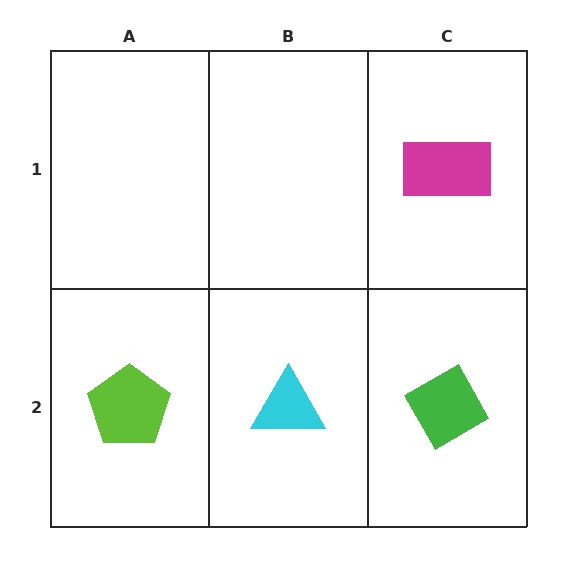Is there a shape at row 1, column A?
No, that cell is empty.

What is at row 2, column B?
A cyan triangle.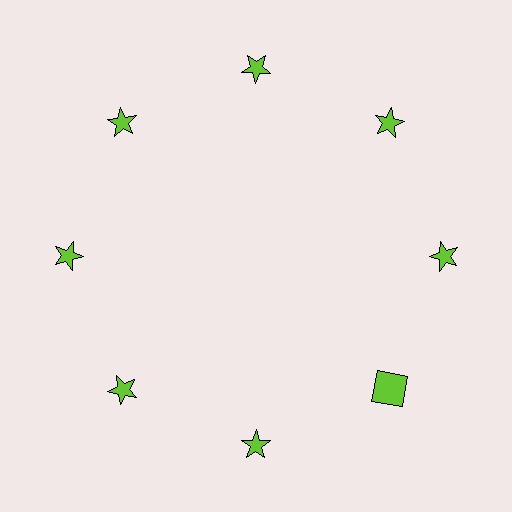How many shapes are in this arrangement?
There are 8 shapes arranged in a ring pattern.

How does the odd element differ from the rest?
It has a different shape: square instead of star.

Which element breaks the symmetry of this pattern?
The lime square at roughly the 4 o'clock position breaks the symmetry. All other shapes are lime stars.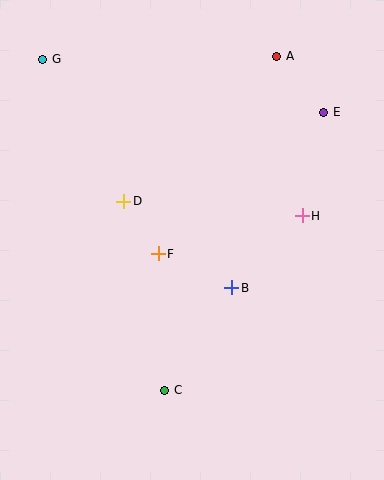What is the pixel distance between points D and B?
The distance between D and B is 139 pixels.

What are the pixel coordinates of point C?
Point C is at (165, 390).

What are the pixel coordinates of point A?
Point A is at (277, 56).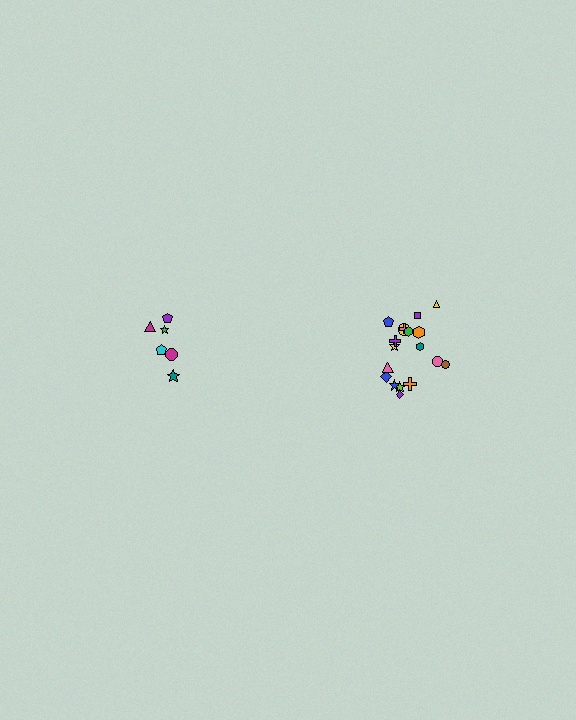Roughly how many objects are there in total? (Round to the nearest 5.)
Roughly 25 objects in total.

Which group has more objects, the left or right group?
The right group.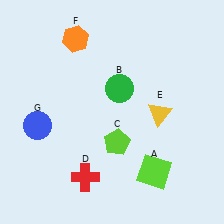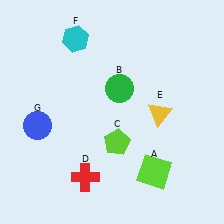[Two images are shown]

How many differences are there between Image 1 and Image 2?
There is 1 difference between the two images.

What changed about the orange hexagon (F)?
In Image 1, F is orange. In Image 2, it changed to cyan.